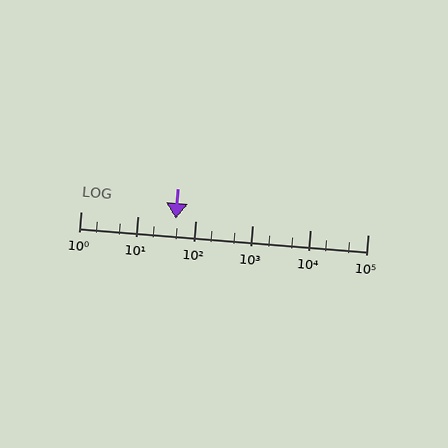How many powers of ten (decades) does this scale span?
The scale spans 5 decades, from 1 to 100000.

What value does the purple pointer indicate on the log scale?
The pointer indicates approximately 46.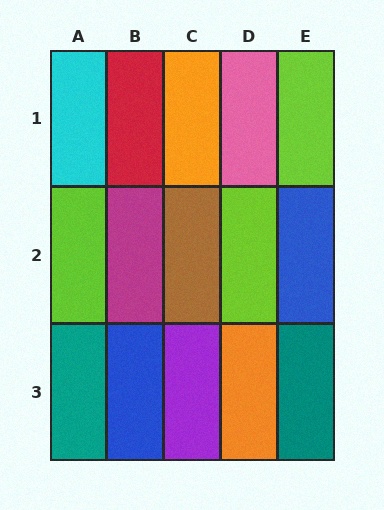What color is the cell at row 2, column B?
Magenta.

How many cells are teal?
2 cells are teal.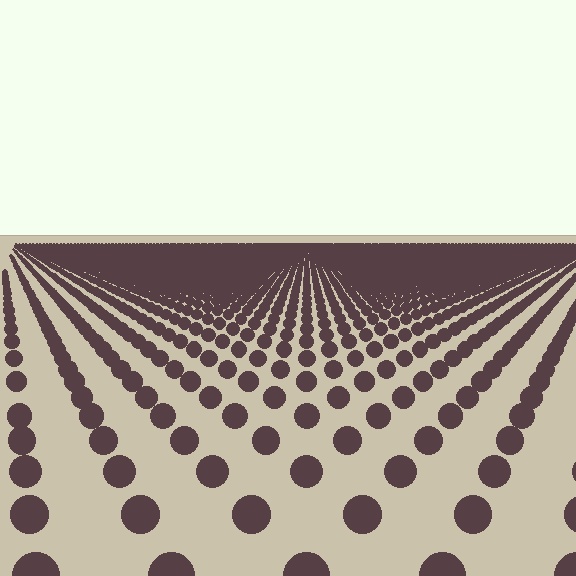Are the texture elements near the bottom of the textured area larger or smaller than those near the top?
Larger. Near the bottom, elements are closer to the viewer and appear at a bigger on-screen size.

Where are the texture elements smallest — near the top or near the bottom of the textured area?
Near the top.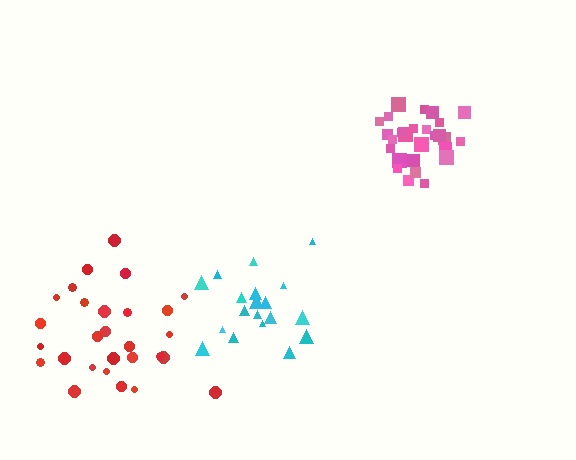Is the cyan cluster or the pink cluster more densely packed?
Pink.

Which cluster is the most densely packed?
Pink.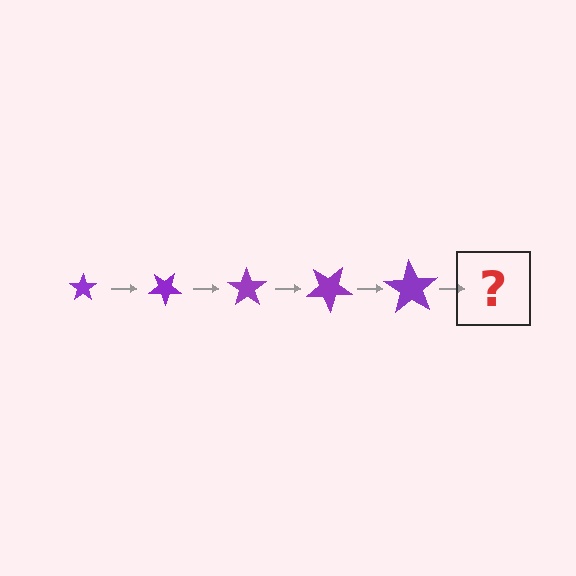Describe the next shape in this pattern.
It should be a star, larger than the previous one and rotated 175 degrees from the start.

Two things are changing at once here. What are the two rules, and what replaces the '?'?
The two rules are that the star grows larger each step and it rotates 35 degrees each step. The '?' should be a star, larger than the previous one and rotated 175 degrees from the start.